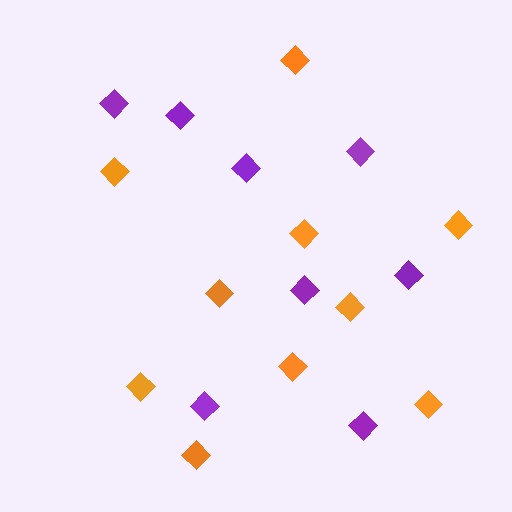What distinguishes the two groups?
There are 2 groups: one group of orange diamonds (10) and one group of purple diamonds (8).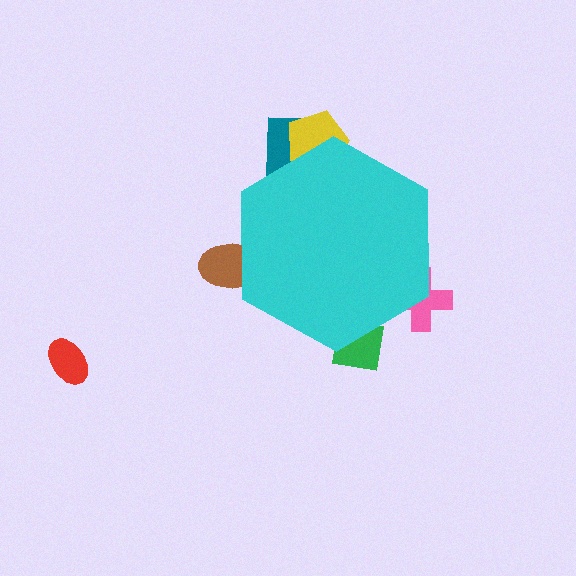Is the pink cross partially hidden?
Yes, the pink cross is partially hidden behind the cyan hexagon.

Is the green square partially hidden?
Yes, the green square is partially hidden behind the cyan hexagon.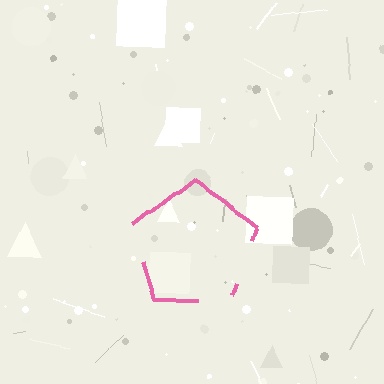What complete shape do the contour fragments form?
The contour fragments form a pentagon.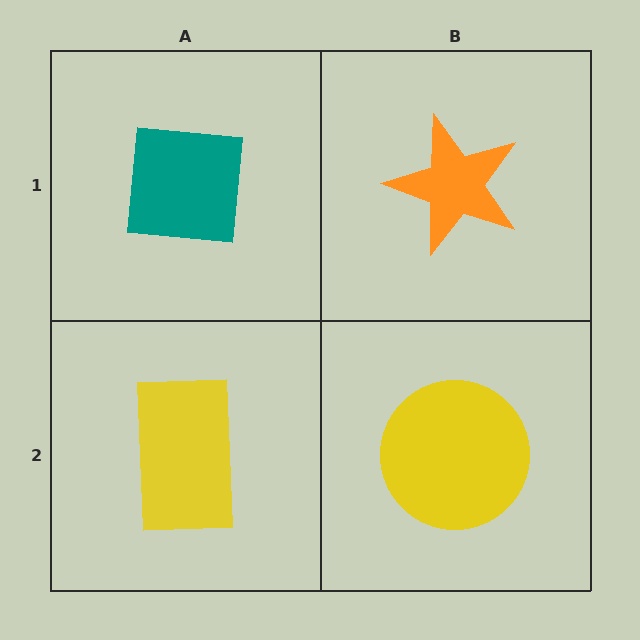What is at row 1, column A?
A teal square.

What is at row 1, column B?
An orange star.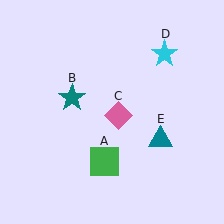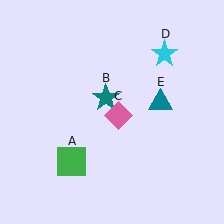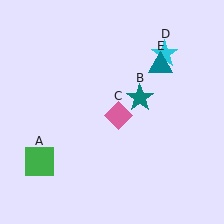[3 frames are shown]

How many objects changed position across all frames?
3 objects changed position: green square (object A), teal star (object B), teal triangle (object E).